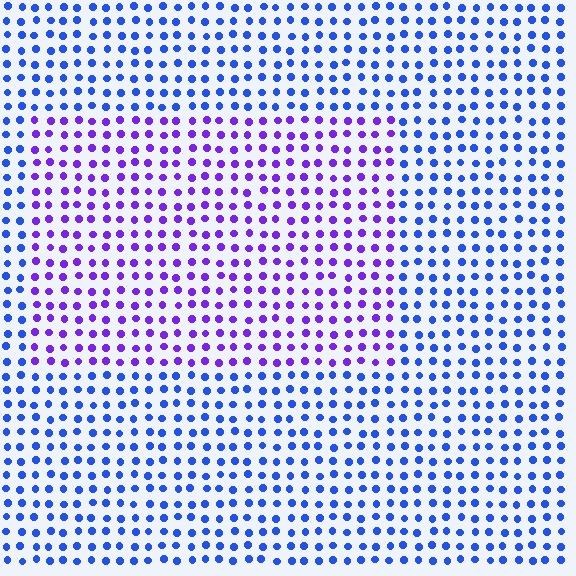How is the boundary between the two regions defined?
The boundary is defined purely by a slight shift in hue (about 41 degrees). Spacing, size, and orientation are identical on both sides.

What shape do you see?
I see a rectangle.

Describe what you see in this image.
The image is filled with small blue elements in a uniform arrangement. A rectangle-shaped region is visible where the elements are tinted to a slightly different hue, forming a subtle color boundary.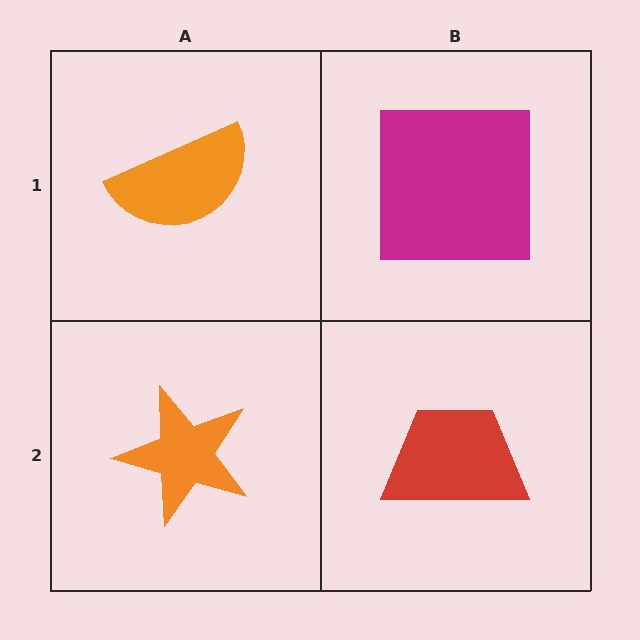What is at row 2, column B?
A red trapezoid.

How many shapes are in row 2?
2 shapes.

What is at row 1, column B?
A magenta square.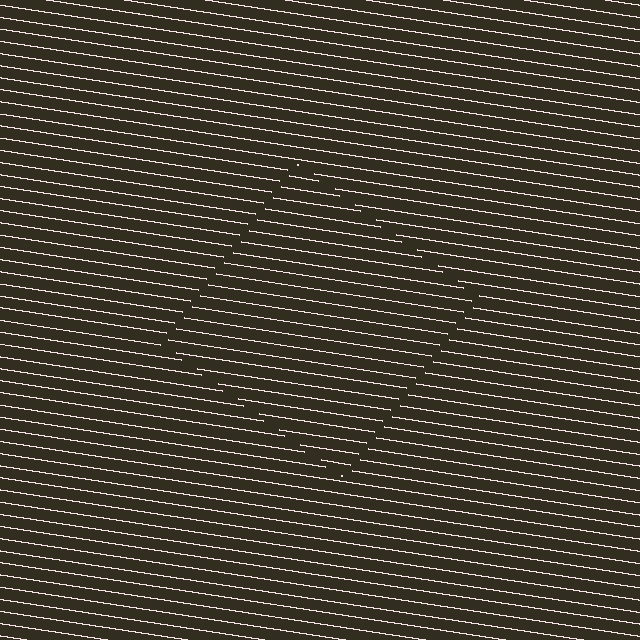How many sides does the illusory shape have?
4 sides — the line-ends trace a square.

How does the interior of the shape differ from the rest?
The interior of the shape contains the same grating, shifted by half a period — the contour is defined by the phase discontinuity where line-ends from the inner and outer gratings abut.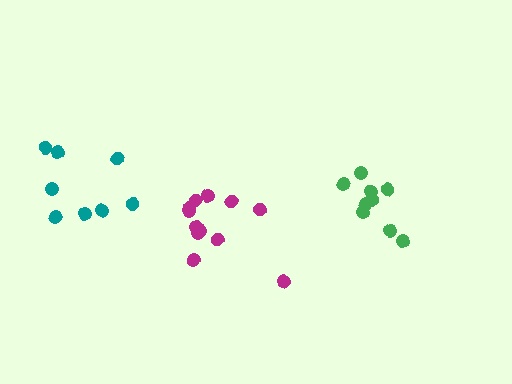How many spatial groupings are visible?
There are 3 spatial groupings.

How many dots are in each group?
Group 1: 8 dots, Group 2: 9 dots, Group 3: 12 dots (29 total).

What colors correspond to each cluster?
The clusters are colored: teal, green, magenta.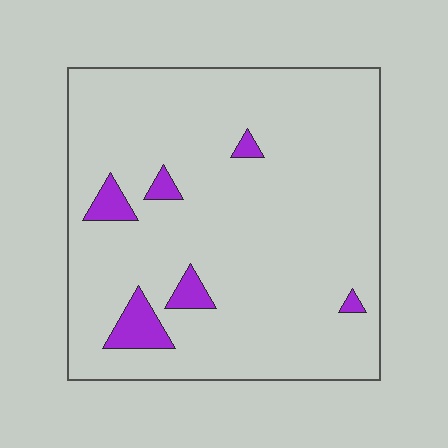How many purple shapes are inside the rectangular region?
6.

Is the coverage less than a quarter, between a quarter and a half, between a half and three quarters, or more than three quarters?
Less than a quarter.